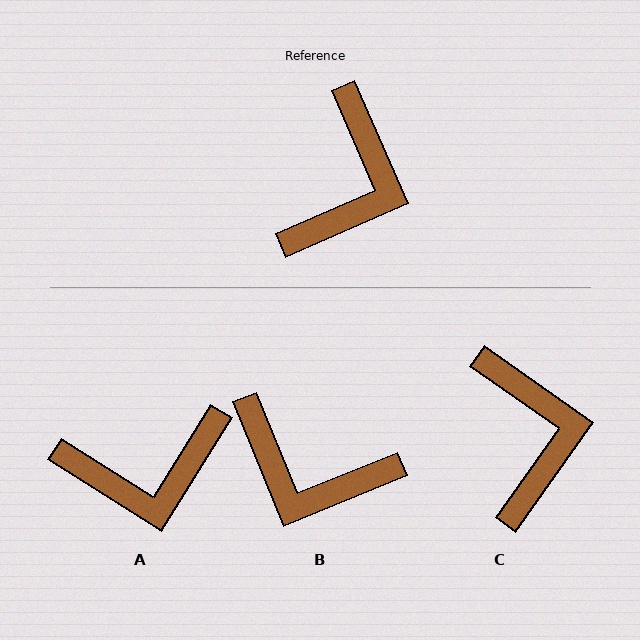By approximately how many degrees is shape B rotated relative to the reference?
Approximately 92 degrees clockwise.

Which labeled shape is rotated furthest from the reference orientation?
B, about 92 degrees away.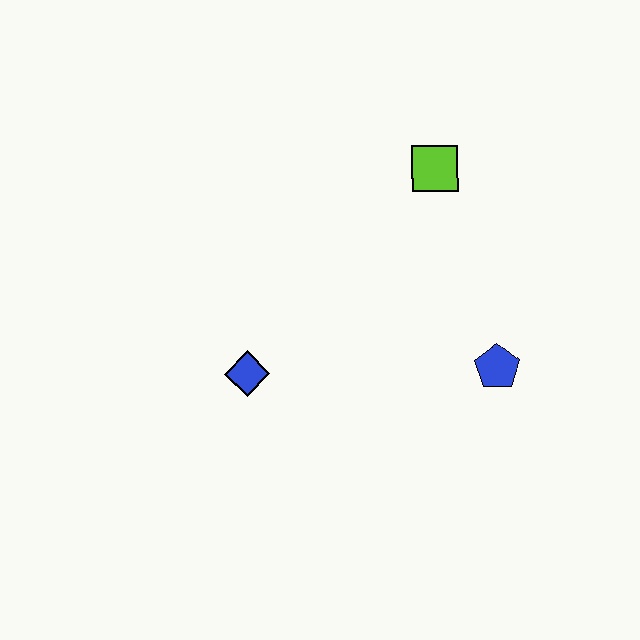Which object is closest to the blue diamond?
The blue pentagon is closest to the blue diamond.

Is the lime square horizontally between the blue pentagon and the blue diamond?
Yes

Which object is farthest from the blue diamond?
The lime square is farthest from the blue diamond.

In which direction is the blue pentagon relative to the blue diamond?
The blue pentagon is to the right of the blue diamond.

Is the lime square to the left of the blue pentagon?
Yes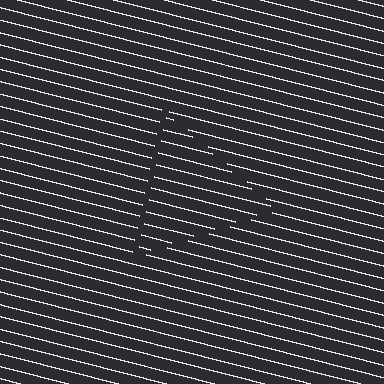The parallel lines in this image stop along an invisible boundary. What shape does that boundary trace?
An illusory triangle. The interior of the shape contains the same grating, shifted by half a period — the contour is defined by the phase discontinuity where line-ends from the inner and outer gratings abut.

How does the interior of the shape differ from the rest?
The interior of the shape contains the same grating, shifted by half a period — the contour is defined by the phase discontinuity where line-ends from the inner and outer gratings abut.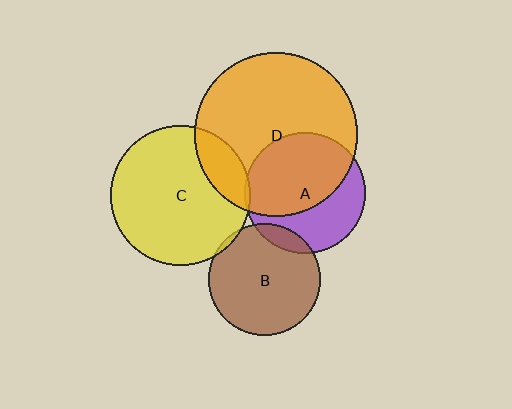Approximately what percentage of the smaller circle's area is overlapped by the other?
Approximately 5%.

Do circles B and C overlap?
Yes.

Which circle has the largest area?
Circle D (orange).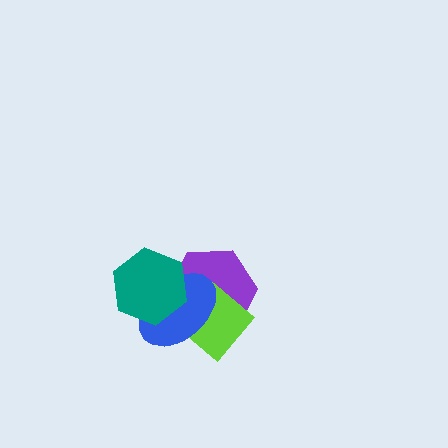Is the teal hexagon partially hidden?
No, no other shape covers it.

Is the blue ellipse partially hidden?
Yes, it is partially covered by another shape.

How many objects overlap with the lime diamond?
2 objects overlap with the lime diamond.